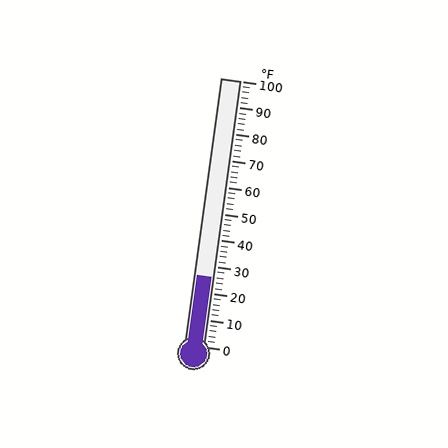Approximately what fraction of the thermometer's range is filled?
The thermometer is filled to approximately 25% of its range.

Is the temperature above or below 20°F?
The temperature is above 20°F.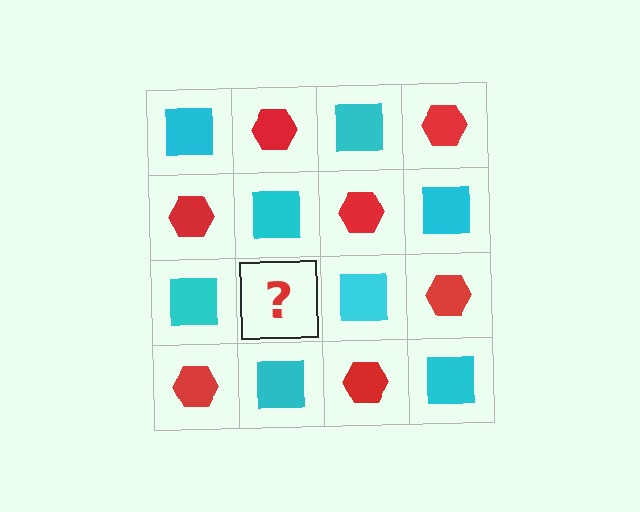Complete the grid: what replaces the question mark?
The question mark should be replaced with a red hexagon.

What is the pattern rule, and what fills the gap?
The rule is that it alternates cyan square and red hexagon in a checkerboard pattern. The gap should be filled with a red hexagon.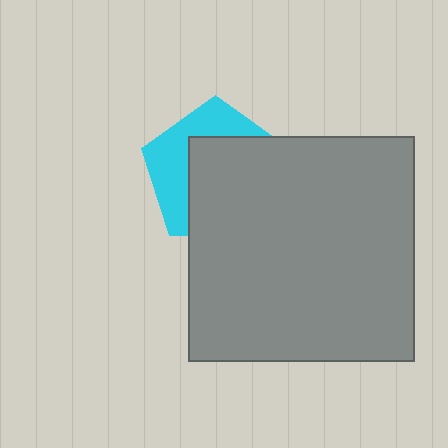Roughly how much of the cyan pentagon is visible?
A small part of it is visible (roughly 39%).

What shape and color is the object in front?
The object in front is a gray square.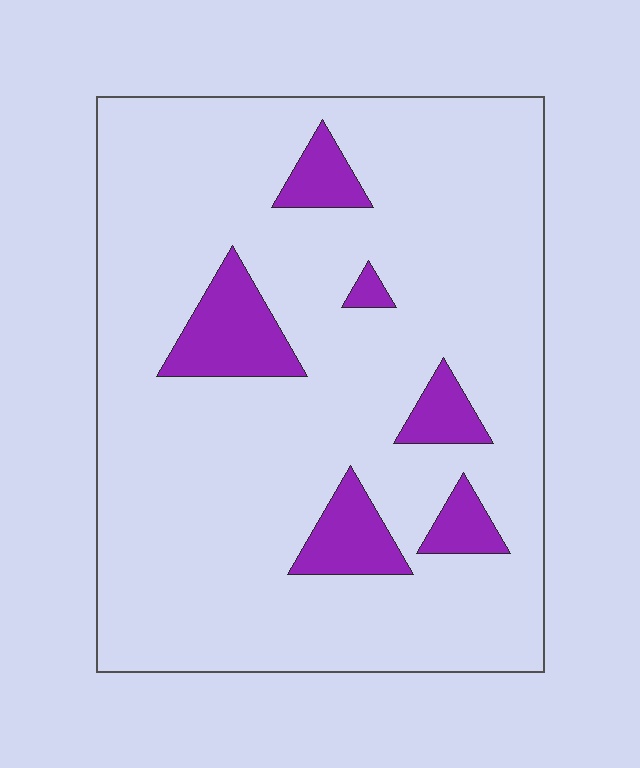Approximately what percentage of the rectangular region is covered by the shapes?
Approximately 10%.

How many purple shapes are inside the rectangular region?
6.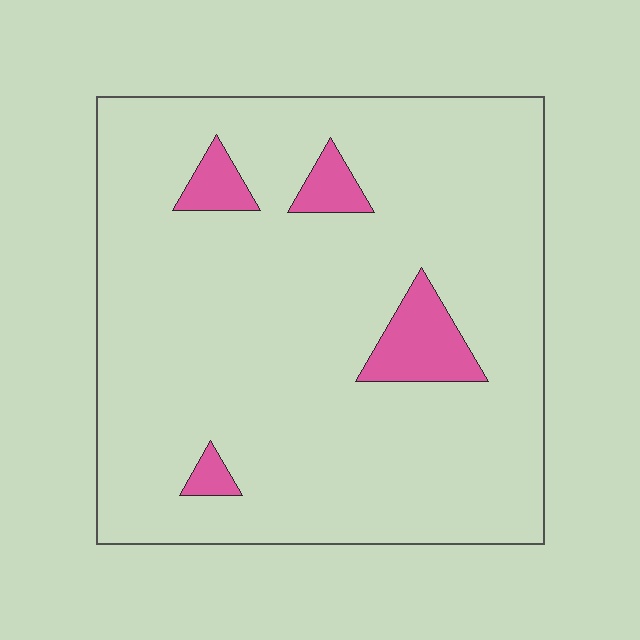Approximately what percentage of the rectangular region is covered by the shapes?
Approximately 10%.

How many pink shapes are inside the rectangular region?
4.